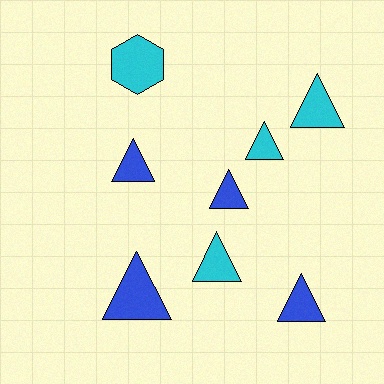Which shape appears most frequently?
Triangle, with 7 objects.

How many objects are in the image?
There are 8 objects.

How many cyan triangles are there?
There are 3 cyan triangles.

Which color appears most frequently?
Cyan, with 4 objects.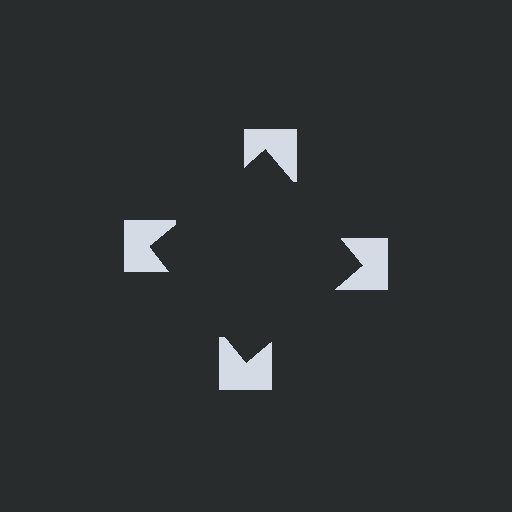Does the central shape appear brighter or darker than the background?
It typically appears slightly darker than the background, even though no actual brightness change is drawn.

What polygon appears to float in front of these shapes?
An illusory square — its edges are inferred from the aligned wedge cuts in the notched squares, not physically drawn.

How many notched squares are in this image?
There are 4 — one at each vertex of the illusory square.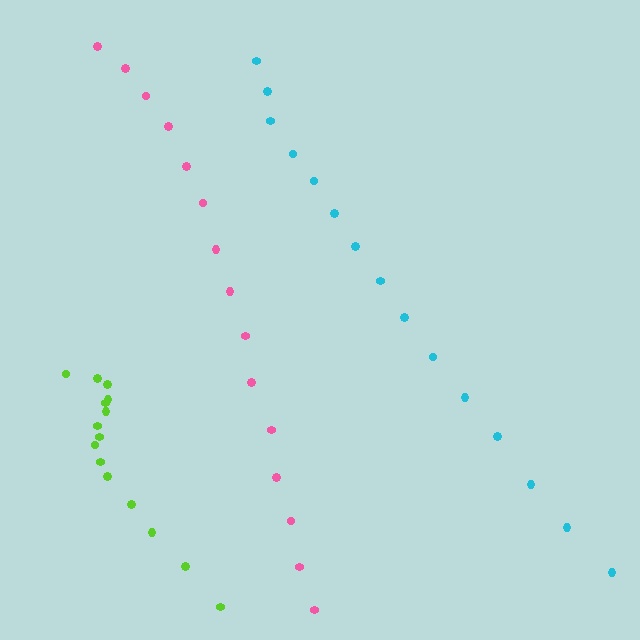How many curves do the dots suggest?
There are 3 distinct paths.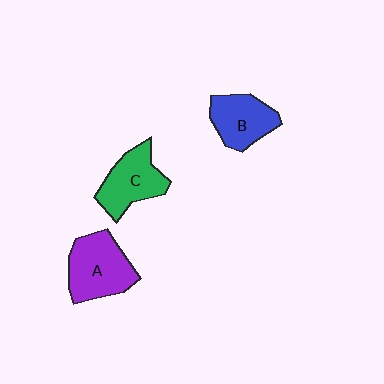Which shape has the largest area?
Shape A (purple).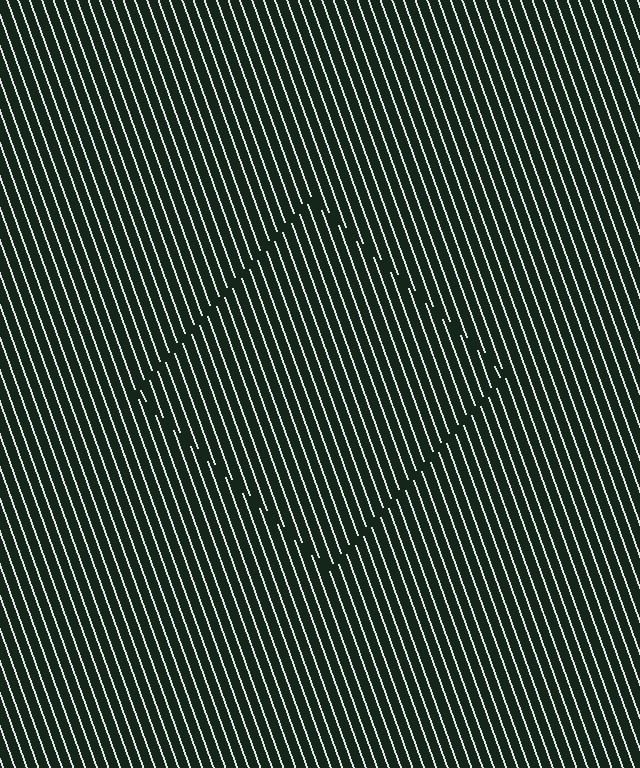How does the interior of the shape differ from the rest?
The interior of the shape contains the same grating, shifted by half a period — the contour is defined by the phase discontinuity where line-ends from the inner and outer gratings abut.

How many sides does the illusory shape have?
4 sides — the line-ends trace a square.